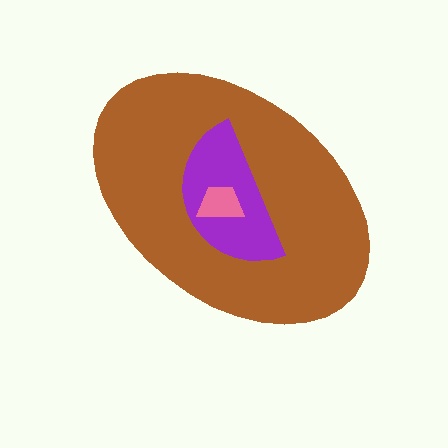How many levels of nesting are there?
3.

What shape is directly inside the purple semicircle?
The pink trapezoid.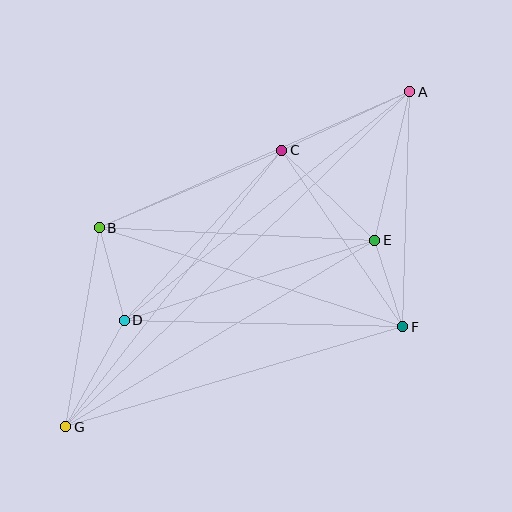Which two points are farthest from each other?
Points A and G are farthest from each other.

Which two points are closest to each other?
Points E and F are closest to each other.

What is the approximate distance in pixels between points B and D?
The distance between B and D is approximately 96 pixels.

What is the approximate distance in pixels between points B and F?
The distance between B and F is approximately 319 pixels.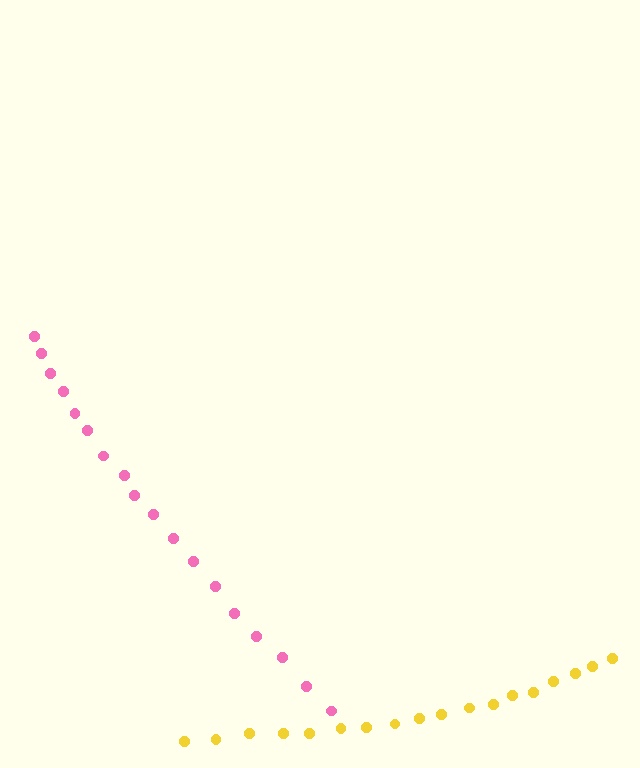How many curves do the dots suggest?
There are 2 distinct paths.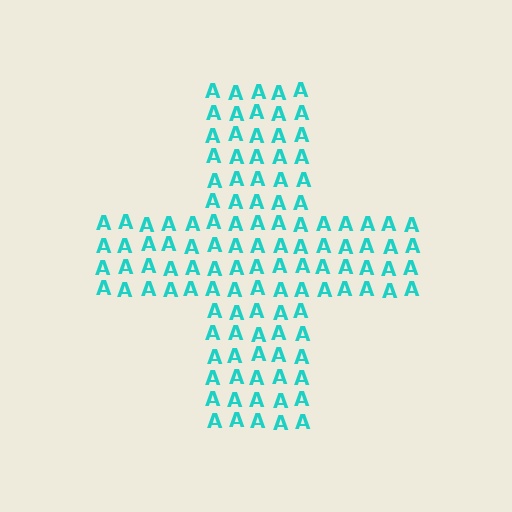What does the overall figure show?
The overall figure shows a cross.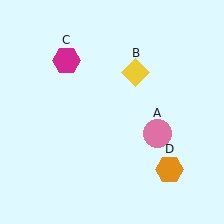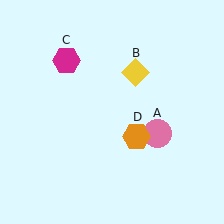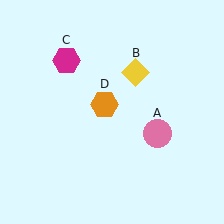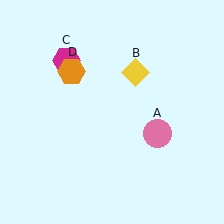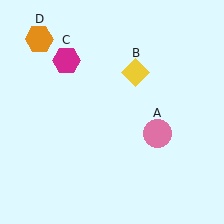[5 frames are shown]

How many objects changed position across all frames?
1 object changed position: orange hexagon (object D).